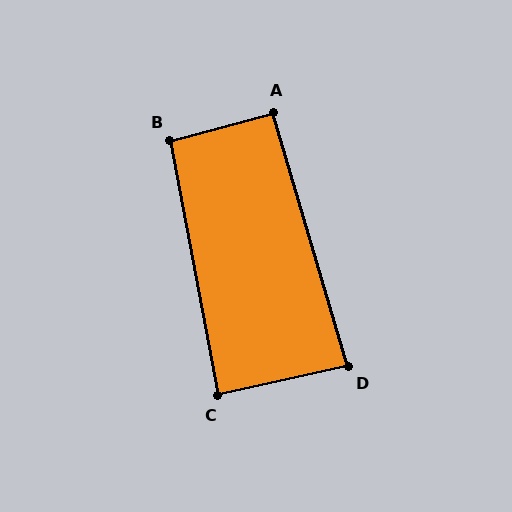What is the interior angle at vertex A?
Approximately 92 degrees (approximately right).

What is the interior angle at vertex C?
Approximately 88 degrees (approximately right).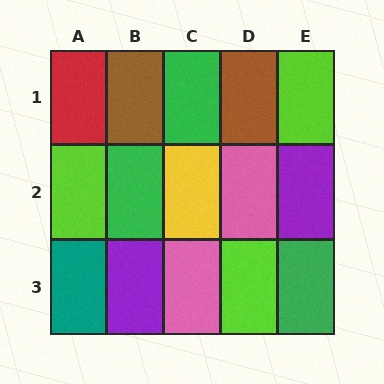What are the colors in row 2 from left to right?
Lime, green, yellow, pink, purple.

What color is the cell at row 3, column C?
Pink.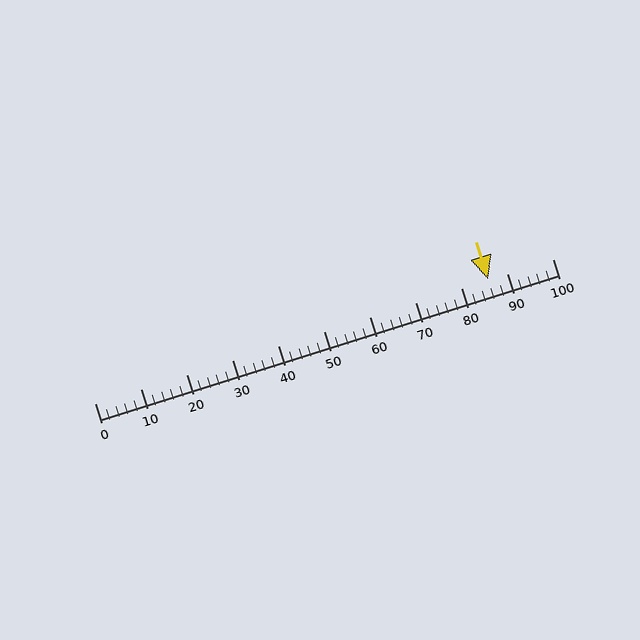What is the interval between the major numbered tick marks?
The major tick marks are spaced 10 units apart.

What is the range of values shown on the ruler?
The ruler shows values from 0 to 100.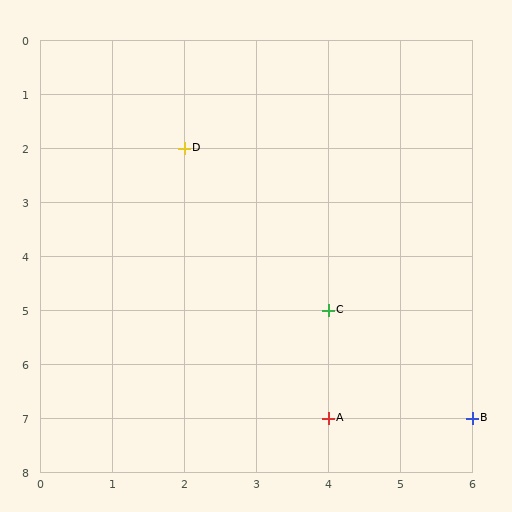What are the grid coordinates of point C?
Point C is at grid coordinates (4, 5).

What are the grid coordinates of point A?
Point A is at grid coordinates (4, 7).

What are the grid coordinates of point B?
Point B is at grid coordinates (6, 7).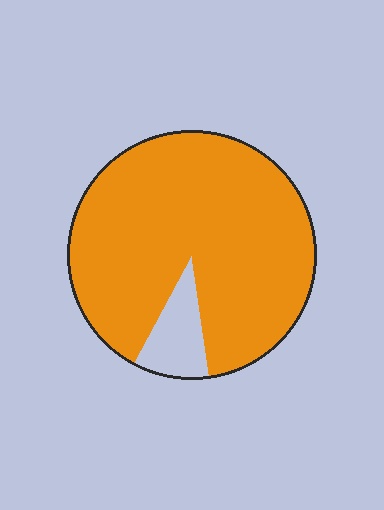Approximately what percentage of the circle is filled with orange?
Approximately 90%.